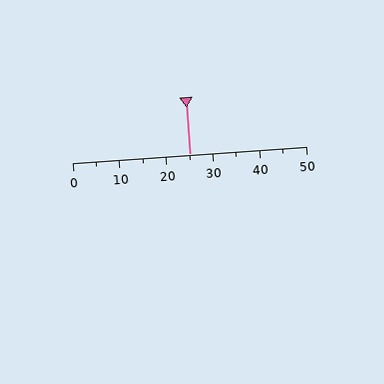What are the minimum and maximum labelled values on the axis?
The axis runs from 0 to 50.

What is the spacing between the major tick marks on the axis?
The major ticks are spaced 10 apart.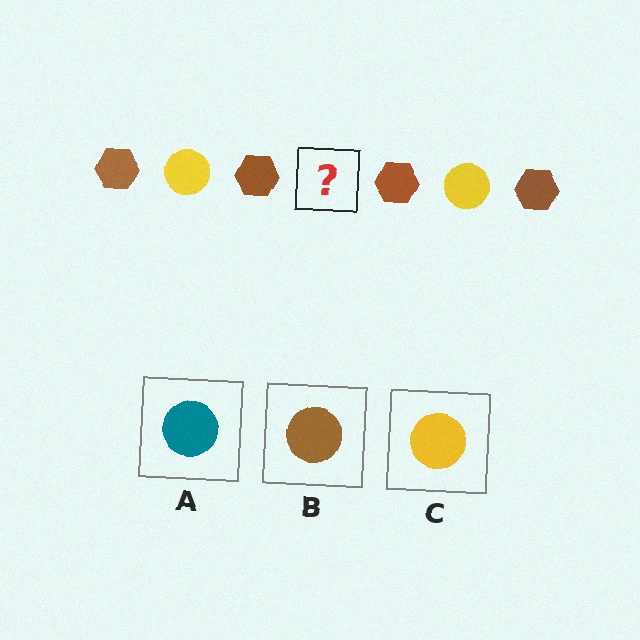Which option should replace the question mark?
Option C.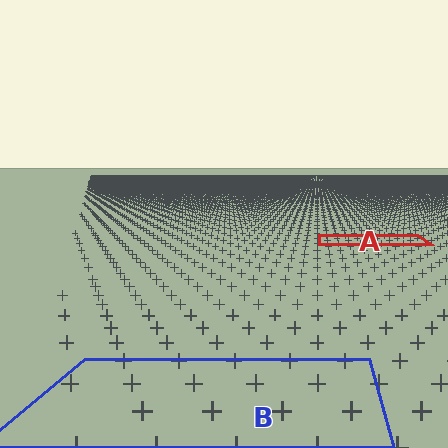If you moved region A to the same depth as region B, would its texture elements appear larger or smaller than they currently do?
They would appear larger. At a closer depth, the same texture elements are projected at a bigger on-screen size.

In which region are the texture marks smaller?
The texture marks are smaller in region A, because it is farther away.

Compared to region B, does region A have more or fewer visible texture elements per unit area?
Region A has more texture elements per unit area — they are packed more densely because it is farther away.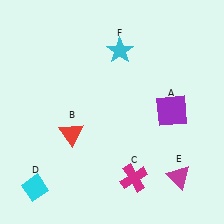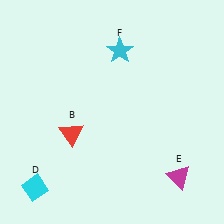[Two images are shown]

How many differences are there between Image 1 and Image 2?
There are 2 differences between the two images.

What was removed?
The magenta cross (C), the purple square (A) were removed in Image 2.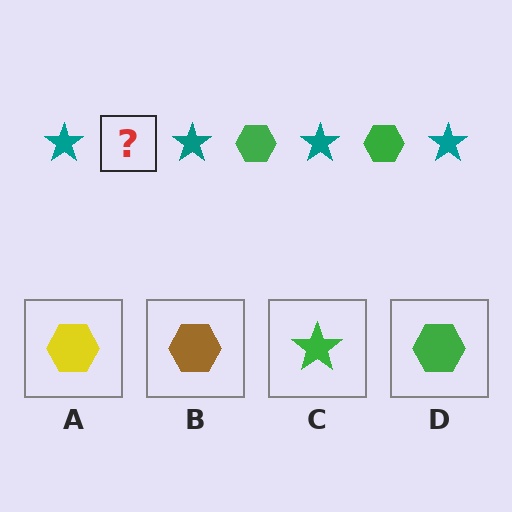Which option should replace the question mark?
Option D.